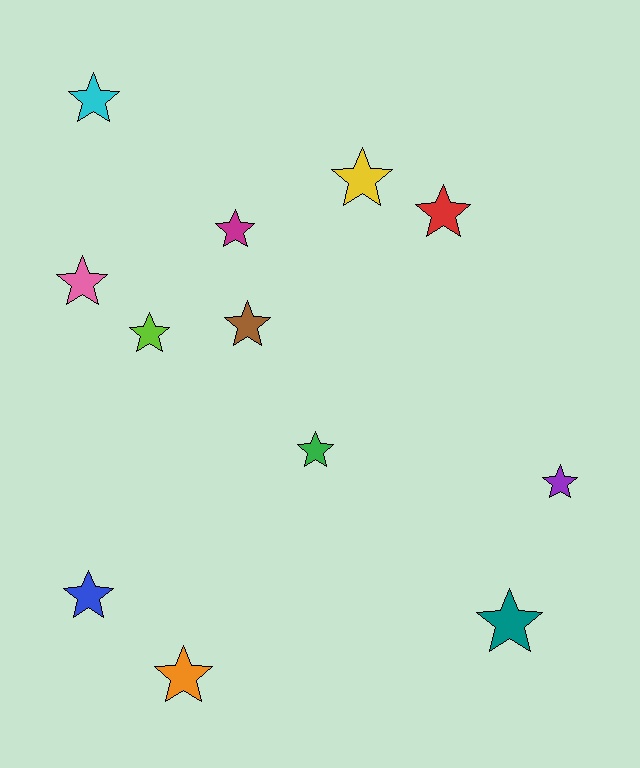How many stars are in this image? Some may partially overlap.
There are 12 stars.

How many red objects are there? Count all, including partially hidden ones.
There is 1 red object.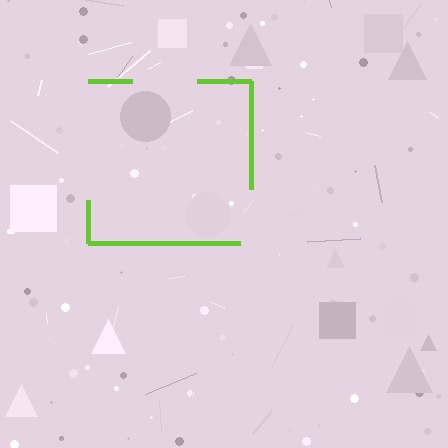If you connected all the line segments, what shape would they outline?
They would outline a square.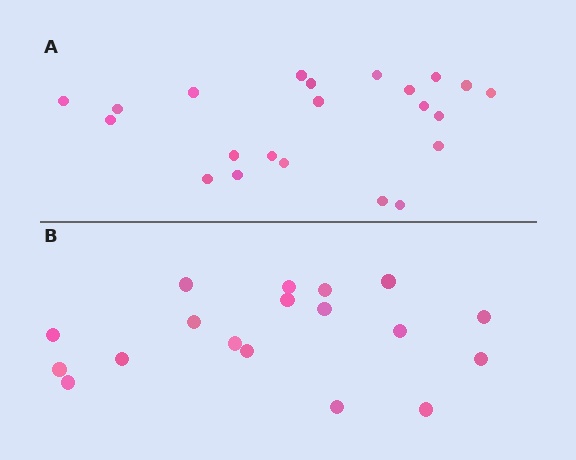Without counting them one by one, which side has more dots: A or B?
Region A (the top region) has more dots.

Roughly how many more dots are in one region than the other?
Region A has about 4 more dots than region B.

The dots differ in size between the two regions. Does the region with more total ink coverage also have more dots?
No. Region B has more total ink coverage because its dots are larger, but region A actually contains more individual dots. Total area can be misleading — the number of items is what matters here.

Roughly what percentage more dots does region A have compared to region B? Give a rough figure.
About 20% more.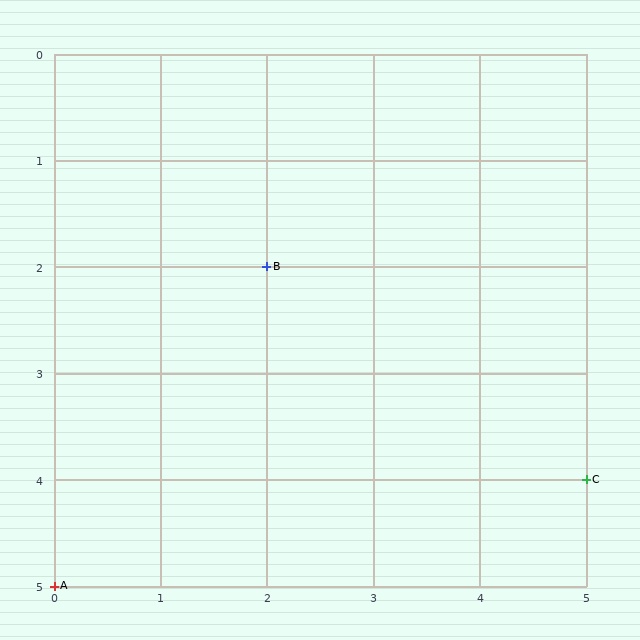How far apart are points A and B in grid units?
Points A and B are 2 columns and 3 rows apart (about 3.6 grid units diagonally).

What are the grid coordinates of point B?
Point B is at grid coordinates (2, 2).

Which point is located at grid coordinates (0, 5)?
Point A is at (0, 5).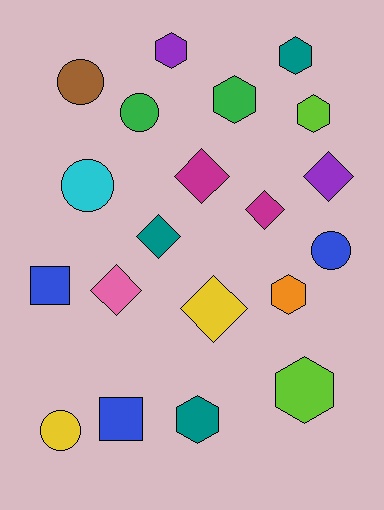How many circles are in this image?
There are 5 circles.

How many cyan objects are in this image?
There is 1 cyan object.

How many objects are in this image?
There are 20 objects.